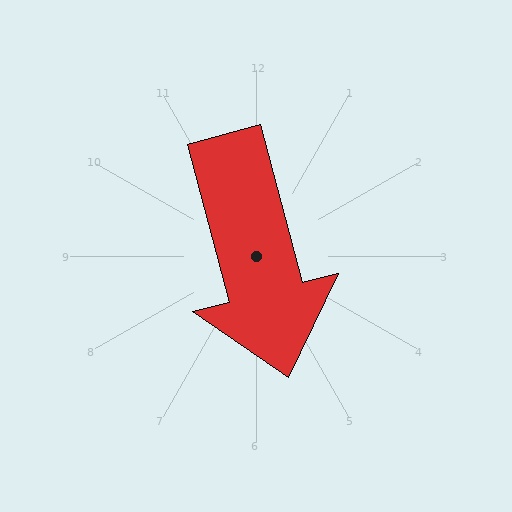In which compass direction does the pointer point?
South.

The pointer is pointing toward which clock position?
Roughly 6 o'clock.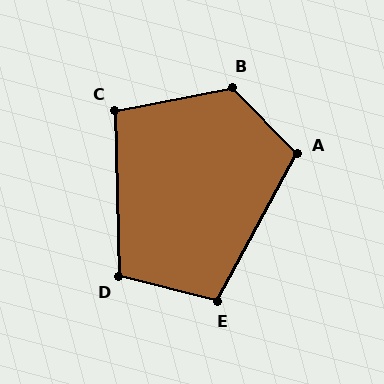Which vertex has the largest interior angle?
B, at approximately 123 degrees.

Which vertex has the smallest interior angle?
C, at approximately 100 degrees.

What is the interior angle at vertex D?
Approximately 105 degrees (obtuse).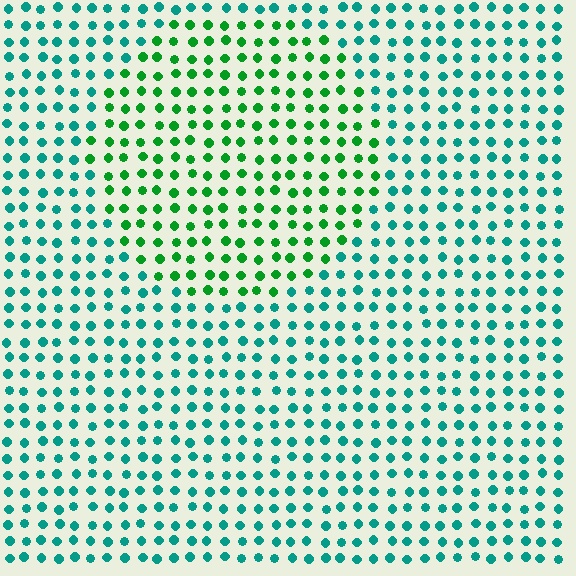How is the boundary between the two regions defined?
The boundary is defined purely by a slight shift in hue (about 42 degrees). Spacing, size, and orientation are identical on both sides.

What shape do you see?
I see a circle.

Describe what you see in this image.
The image is filled with small teal elements in a uniform arrangement. A circle-shaped region is visible where the elements are tinted to a slightly different hue, forming a subtle color boundary.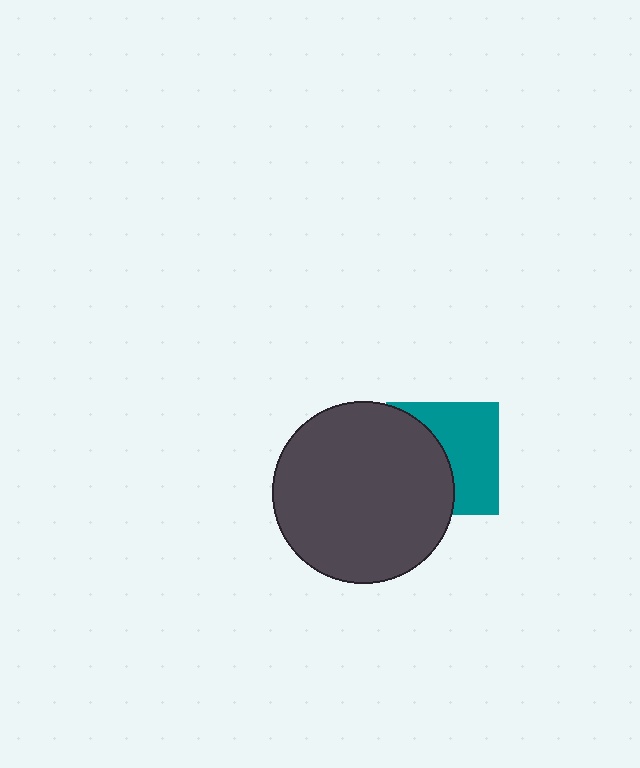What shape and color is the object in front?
The object in front is a dark gray circle.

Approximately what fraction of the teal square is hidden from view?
Roughly 47% of the teal square is hidden behind the dark gray circle.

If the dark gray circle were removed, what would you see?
You would see the complete teal square.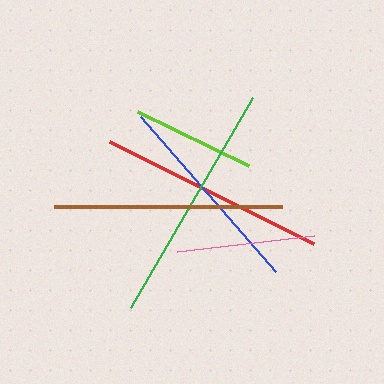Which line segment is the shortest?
The lime line is the shortest at approximately 123 pixels.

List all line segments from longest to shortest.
From longest to shortest: green, red, brown, blue, pink, lime.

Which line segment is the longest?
The green line is the longest at approximately 243 pixels.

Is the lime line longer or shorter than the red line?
The red line is longer than the lime line.